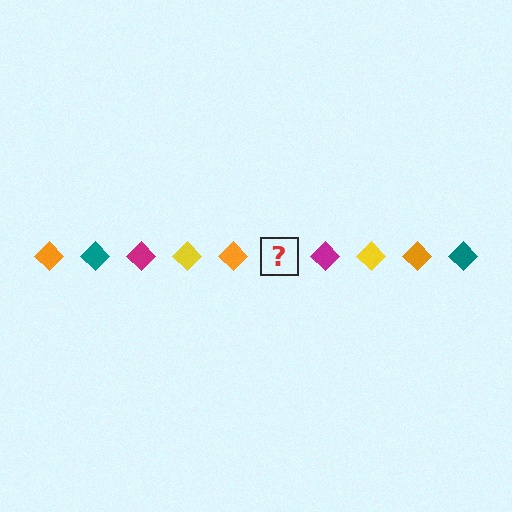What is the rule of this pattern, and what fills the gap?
The rule is that the pattern cycles through orange, teal, magenta, yellow diamonds. The gap should be filled with a teal diamond.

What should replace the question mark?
The question mark should be replaced with a teal diamond.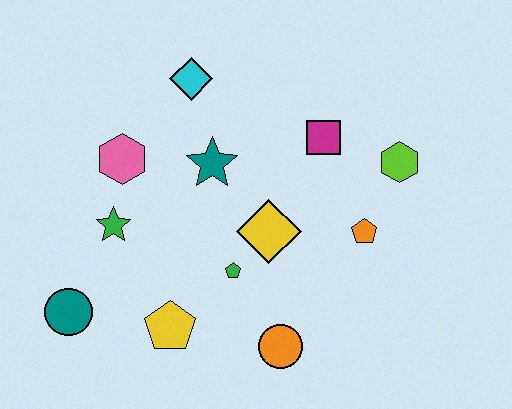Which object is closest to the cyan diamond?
The teal star is closest to the cyan diamond.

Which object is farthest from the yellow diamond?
The teal circle is farthest from the yellow diamond.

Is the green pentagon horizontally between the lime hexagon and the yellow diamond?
No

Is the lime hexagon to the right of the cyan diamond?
Yes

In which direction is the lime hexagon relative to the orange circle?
The lime hexagon is above the orange circle.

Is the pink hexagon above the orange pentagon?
Yes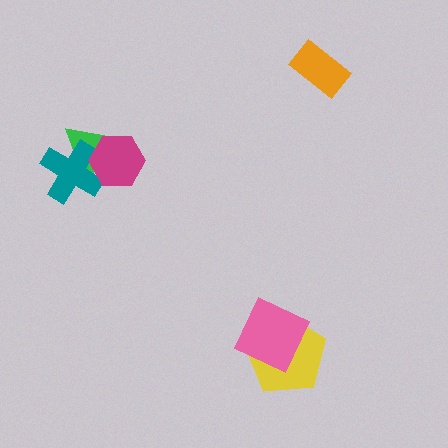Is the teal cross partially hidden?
Yes, it is partially covered by another shape.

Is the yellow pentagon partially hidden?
Yes, it is partially covered by another shape.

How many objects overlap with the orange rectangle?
0 objects overlap with the orange rectangle.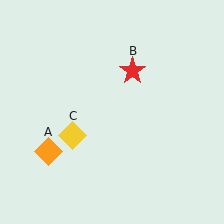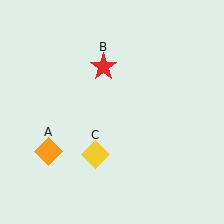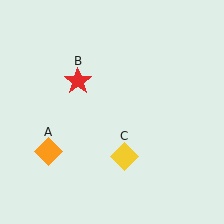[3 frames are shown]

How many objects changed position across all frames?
2 objects changed position: red star (object B), yellow diamond (object C).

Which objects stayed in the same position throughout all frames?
Orange diamond (object A) remained stationary.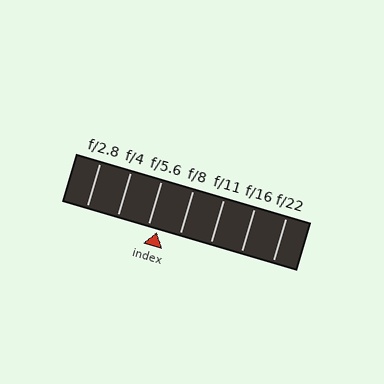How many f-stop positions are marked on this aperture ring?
There are 7 f-stop positions marked.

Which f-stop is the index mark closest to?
The index mark is closest to f/5.6.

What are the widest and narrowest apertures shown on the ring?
The widest aperture shown is f/2.8 and the narrowest is f/22.